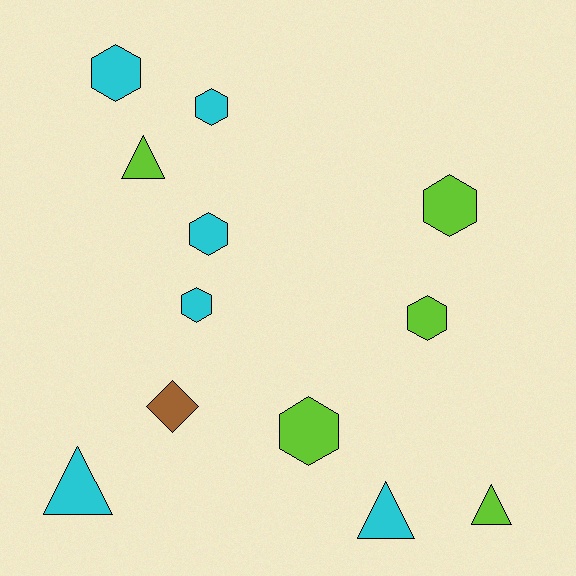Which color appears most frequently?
Cyan, with 6 objects.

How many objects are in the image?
There are 12 objects.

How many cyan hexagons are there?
There are 4 cyan hexagons.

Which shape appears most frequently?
Hexagon, with 7 objects.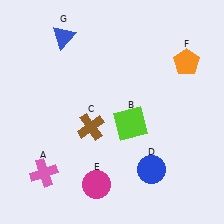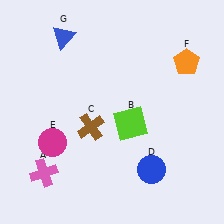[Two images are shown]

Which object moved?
The magenta circle (E) moved left.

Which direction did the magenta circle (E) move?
The magenta circle (E) moved left.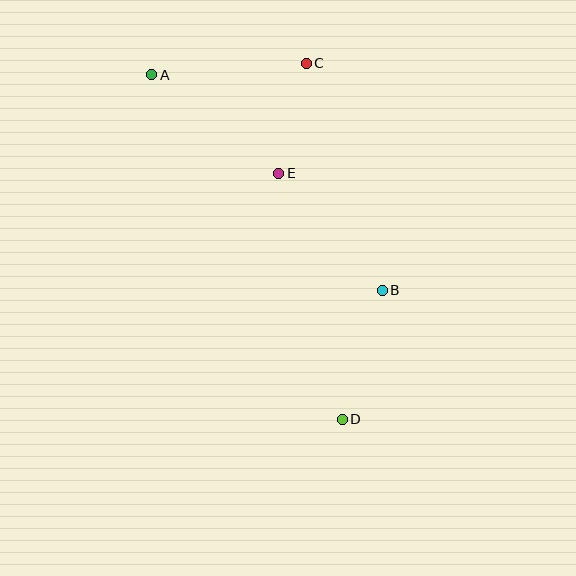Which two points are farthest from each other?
Points A and D are farthest from each other.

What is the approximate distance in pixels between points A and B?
The distance between A and B is approximately 315 pixels.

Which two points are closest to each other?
Points C and E are closest to each other.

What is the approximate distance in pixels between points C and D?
The distance between C and D is approximately 358 pixels.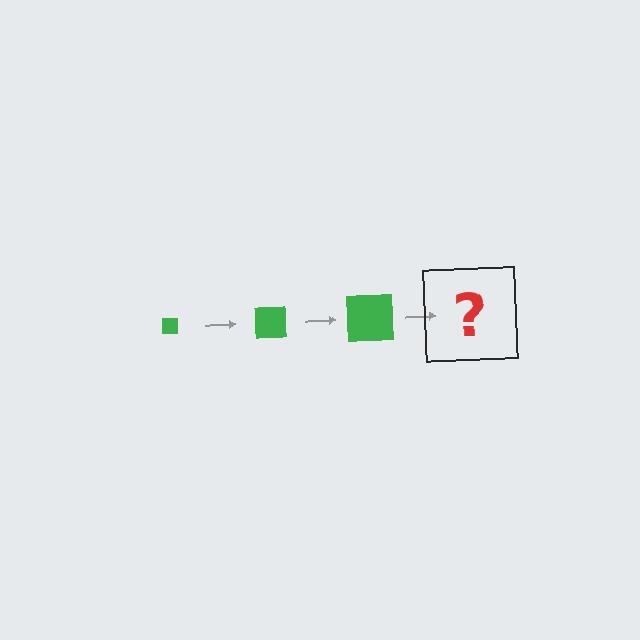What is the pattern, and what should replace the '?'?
The pattern is that the square gets progressively larger each step. The '?' should be a green square, larger than the previous one.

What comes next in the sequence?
The next element should be a green square, larger than the previous one.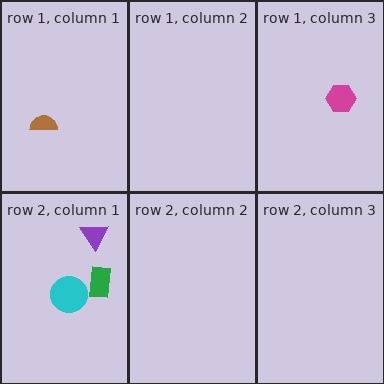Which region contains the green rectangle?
The row 2, column 1 region.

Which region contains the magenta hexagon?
The row 1, column 3 region.